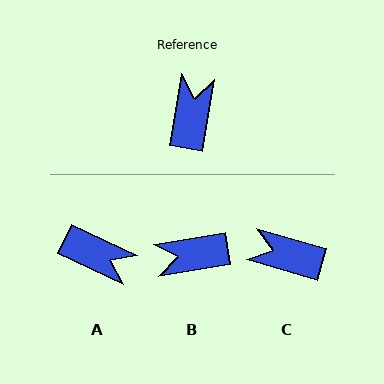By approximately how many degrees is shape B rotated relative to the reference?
Approximately 109 degrees counter-clockwise.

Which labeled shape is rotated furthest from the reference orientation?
B, about 109 degrees away.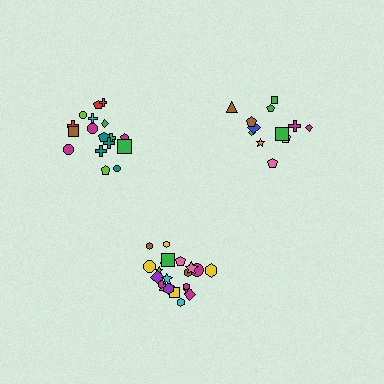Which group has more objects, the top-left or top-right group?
The top-left group.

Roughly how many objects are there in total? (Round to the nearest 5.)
Roughly 50 objects in total.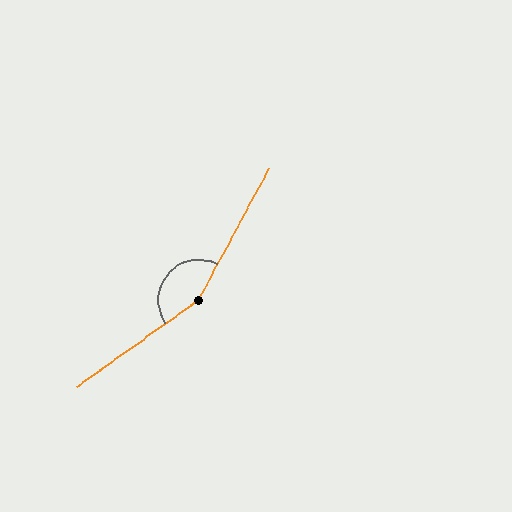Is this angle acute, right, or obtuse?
It is obtuse.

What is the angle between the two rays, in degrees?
Approximately 154 degrees.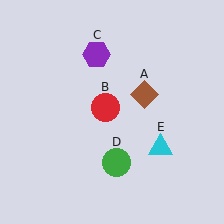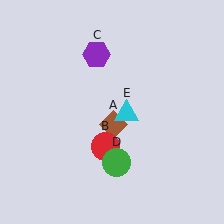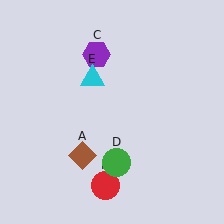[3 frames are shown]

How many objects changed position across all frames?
3 objects changed position: brown diamond (object A), red circle (object B), cyan triangle (object E).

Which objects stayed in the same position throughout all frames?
Purple hexagon (object C) and green circle (object D) remained stationary.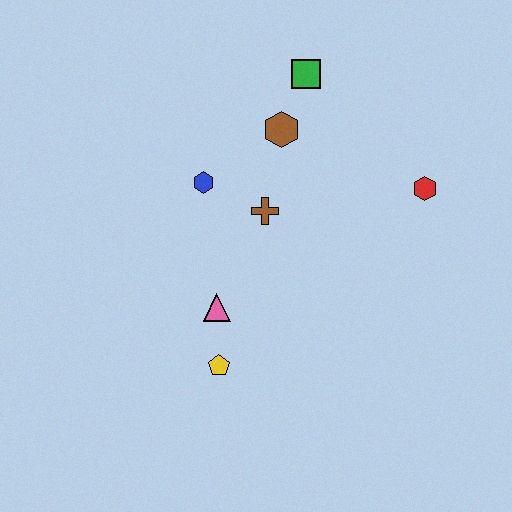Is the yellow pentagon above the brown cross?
No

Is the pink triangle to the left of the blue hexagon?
No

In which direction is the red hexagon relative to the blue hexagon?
The red hexagon is to the right of the blue hexagon.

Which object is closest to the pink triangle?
The yellow pentagon is closest to the pink triangle.